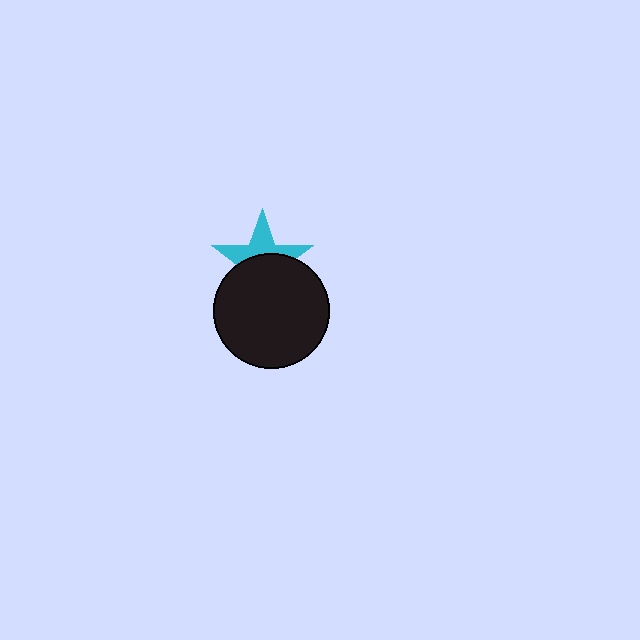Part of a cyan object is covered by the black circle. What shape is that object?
It is a star.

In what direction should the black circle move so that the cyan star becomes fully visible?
The black circle should move down. That is the shortest direction to clear the overlap and leave the cyan star fully visible.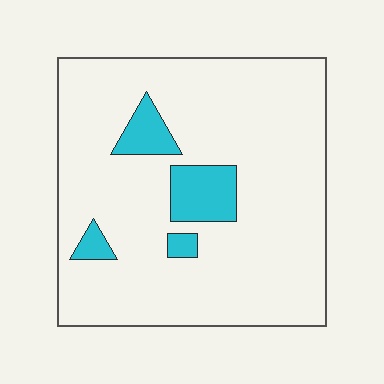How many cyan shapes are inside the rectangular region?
4.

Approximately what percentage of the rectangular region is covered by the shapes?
Approximately 10%.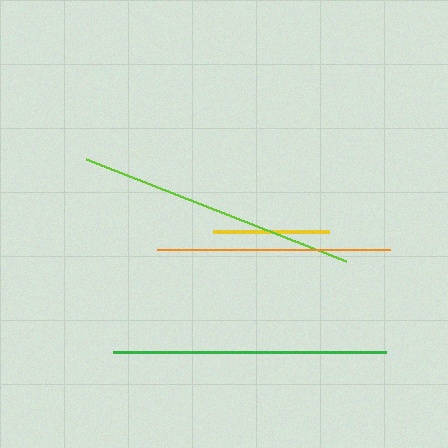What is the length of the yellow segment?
The yellow segment is approximately 116 pixels long.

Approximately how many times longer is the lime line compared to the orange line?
The lime line is approximately 1.2 times the length of the orange line.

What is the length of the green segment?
The green segment is approximately 273 pixels long.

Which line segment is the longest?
The lime line is the longest at approximately 279 pixels.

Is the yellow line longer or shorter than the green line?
The green line is longer than the yellow line.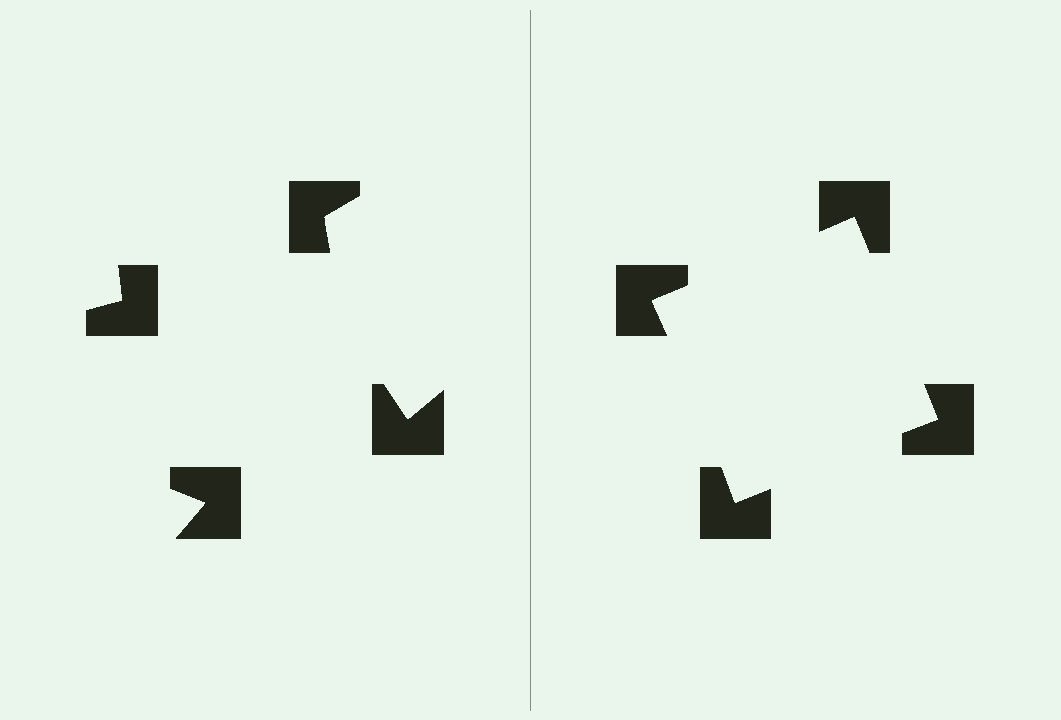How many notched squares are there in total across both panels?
8 — 4 on each side.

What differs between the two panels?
The notched squares are positioned identically on both sides; only the wedge orientations differ. On the right they align to a square; on the left they are misaligned.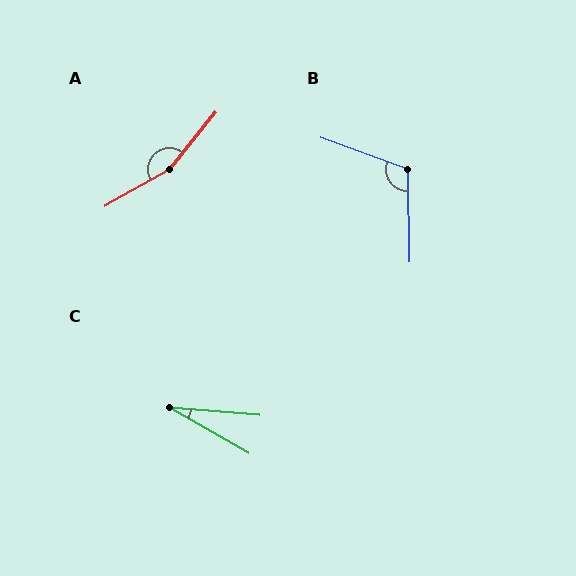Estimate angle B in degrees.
Approximately 111 degrees.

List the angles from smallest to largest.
C (25°), B (111°), A (158°).